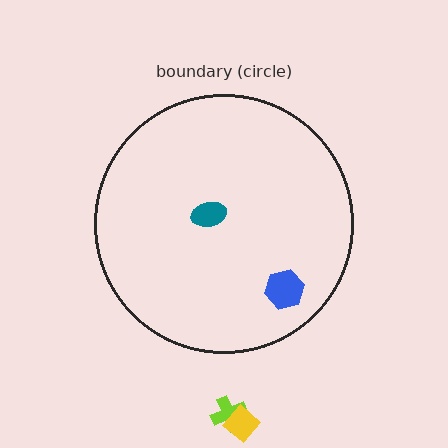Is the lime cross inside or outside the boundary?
Outside.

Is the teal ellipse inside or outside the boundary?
Inside.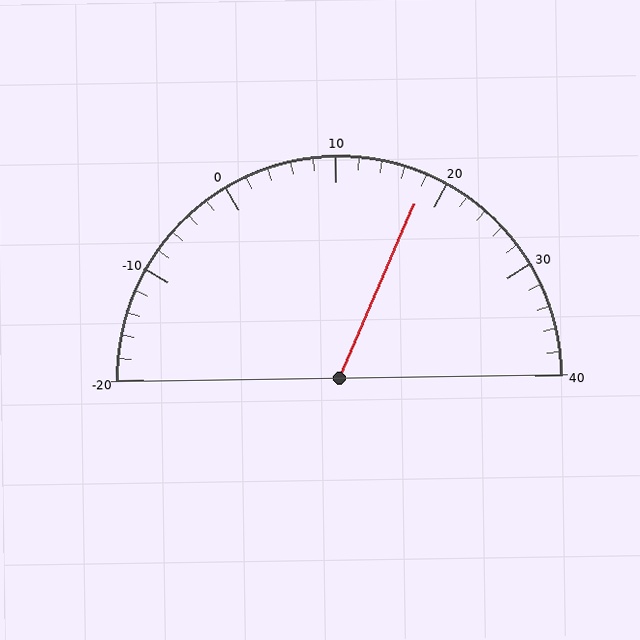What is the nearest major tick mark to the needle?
The nearest major tick mark is 20.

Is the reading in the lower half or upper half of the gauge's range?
The reading is in the upper half of the range (-20 to 40).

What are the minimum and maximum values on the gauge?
The gauge ranges from -20 to 40.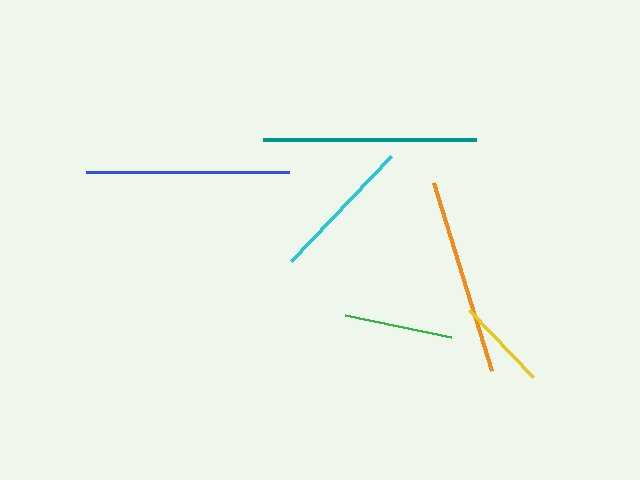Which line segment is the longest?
The teal line is the longest at approximately 213 pixels.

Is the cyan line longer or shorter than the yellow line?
The cyan line is longer than the yellow line.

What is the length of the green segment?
The green segment is approximately 109 pixels long.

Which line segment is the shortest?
The yellow line is the shortest at approximately 93 pixels.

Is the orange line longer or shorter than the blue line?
The blue line is longer than the orange line.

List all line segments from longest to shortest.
From longest to shortest: teal, blue, orange, cyan, green, yellow.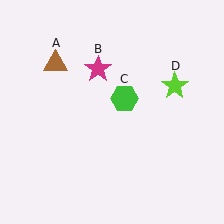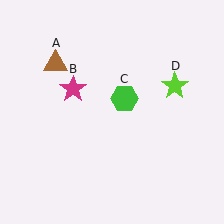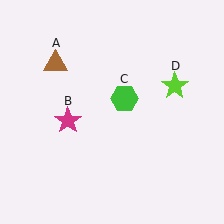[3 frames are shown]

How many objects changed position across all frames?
1 object changed position: magenta star (object B).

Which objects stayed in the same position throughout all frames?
Brown triangle (object A) and green hexagon (object C) and lime star (object D) remained stationary.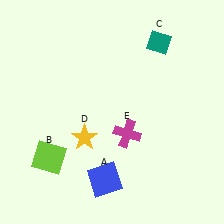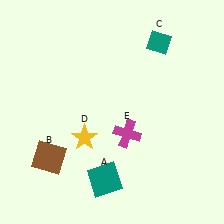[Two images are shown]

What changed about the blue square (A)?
In Image 1, A is blue. In Image 2, it changed to teal.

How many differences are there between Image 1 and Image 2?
There are 2 differences between the two images.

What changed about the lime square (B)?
In Image 1, B is lime. In Image 2, it changed to brown.